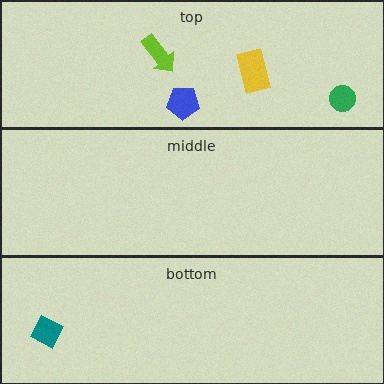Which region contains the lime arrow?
The top region.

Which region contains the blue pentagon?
The top region.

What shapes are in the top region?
The yellow rectangle, the blue pentagon, the green circle, the lime arrow.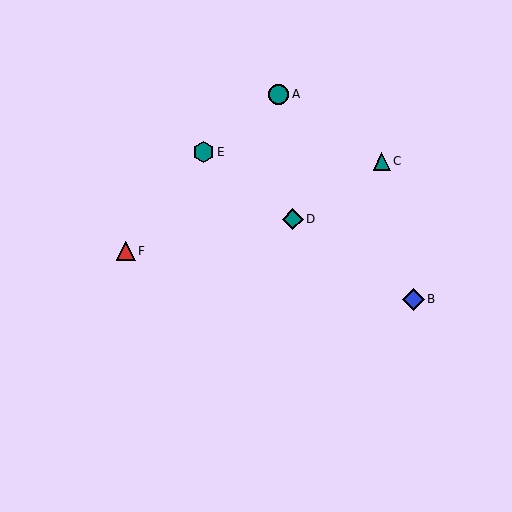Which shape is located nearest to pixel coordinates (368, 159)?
The teal triangle (labeled C) at (382, 161) is nearest to that location.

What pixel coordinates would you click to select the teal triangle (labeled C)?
Click at (382, 161) to select the teal triangle C.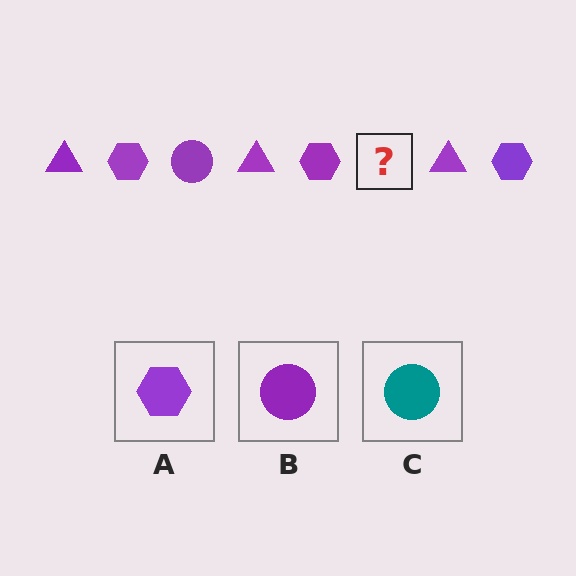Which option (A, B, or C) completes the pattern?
B.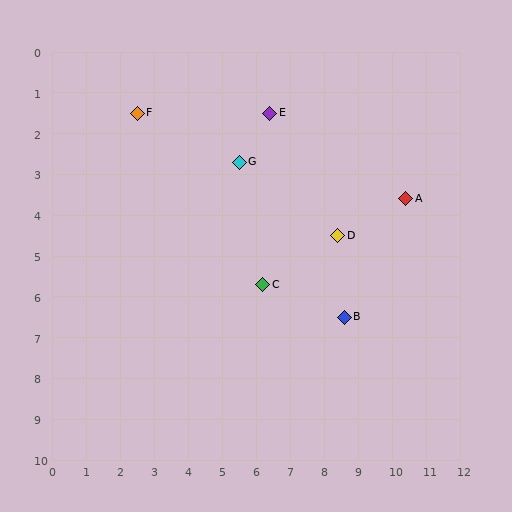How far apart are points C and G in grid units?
Points C and G are about 3.1 grid units apart.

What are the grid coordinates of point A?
Point A is at approximately (10.4, 3.6).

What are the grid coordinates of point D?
Point D is at approximately (8.4, 4.5).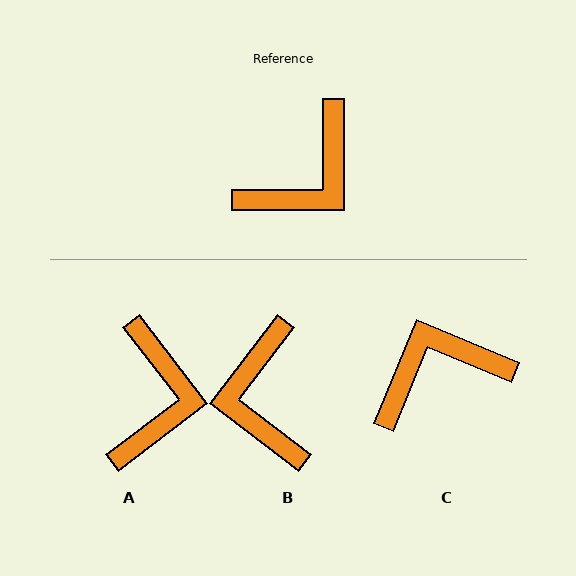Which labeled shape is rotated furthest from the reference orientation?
C, about 157 degrees away.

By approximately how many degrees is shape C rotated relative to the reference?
Approximately 157 degrees counter-clockwise.